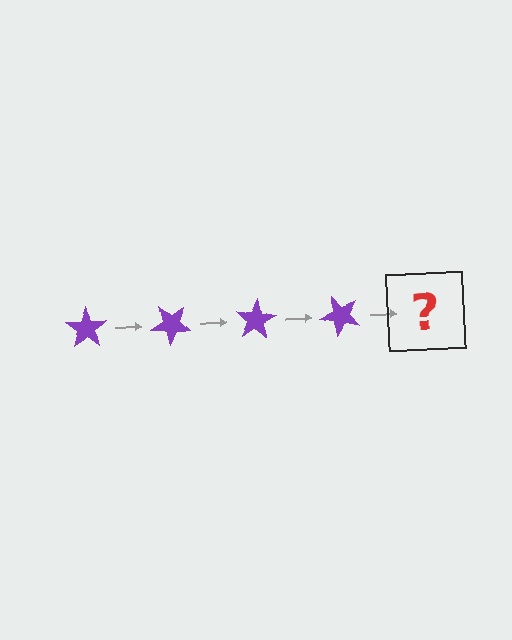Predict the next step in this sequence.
The next step is a purple star rotated 160 degrees.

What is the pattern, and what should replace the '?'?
The pattern is that the star rotates 40 degrees each step. The '?' should be a purple star rotated 160 degrees.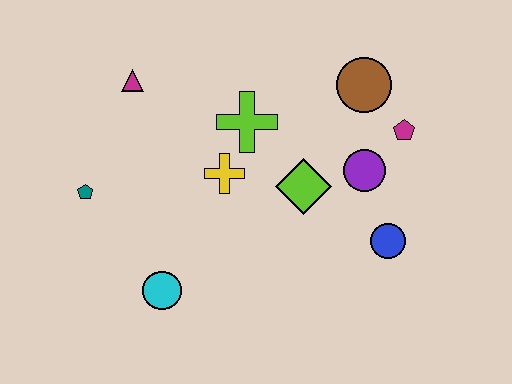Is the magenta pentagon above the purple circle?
Yes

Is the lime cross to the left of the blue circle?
Yes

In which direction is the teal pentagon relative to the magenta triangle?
The teal pentagon is below the magenta triangle.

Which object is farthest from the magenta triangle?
The blue circle is farthest from the magenta triangle.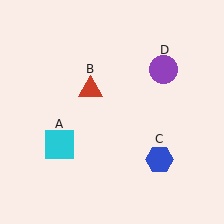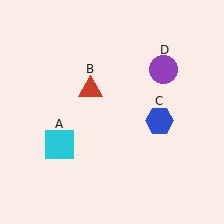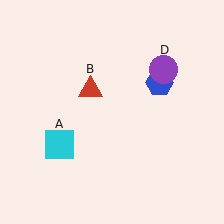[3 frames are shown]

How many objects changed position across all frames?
1 object changed position: blue hexagon (object C).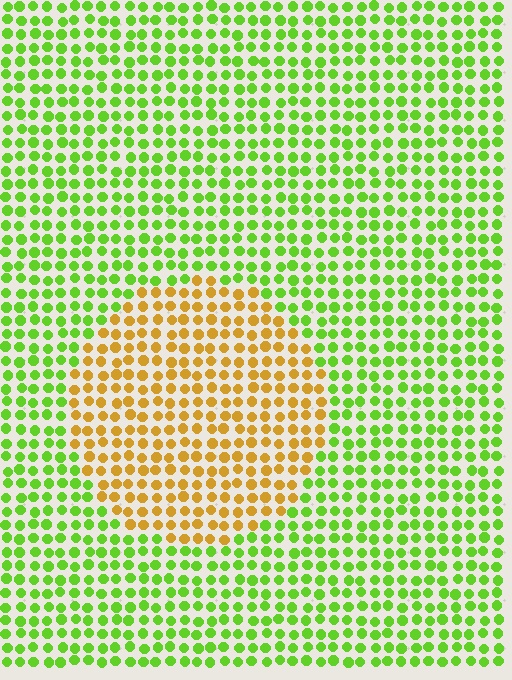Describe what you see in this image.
The image is filled with small lime elements in a uniform arrangement. A circle-shaped region is visible where the elements are tinted to a slightly different hue, forming a subtle color boundary.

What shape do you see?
I see a circle.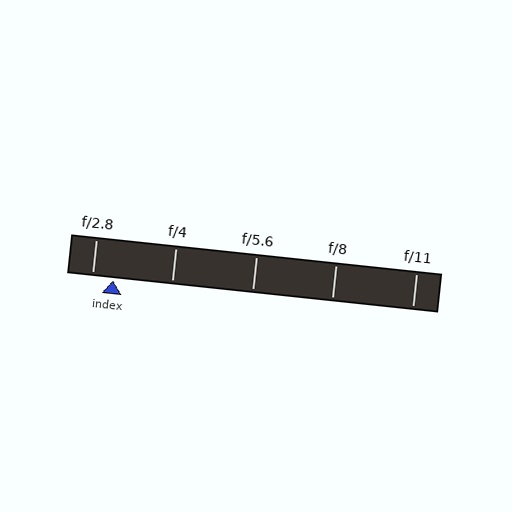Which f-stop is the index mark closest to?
The index mark is closest to f/2.8.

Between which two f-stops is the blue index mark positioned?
The index mark is between f/2.8 and f/4.